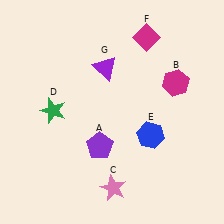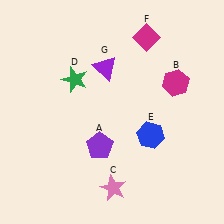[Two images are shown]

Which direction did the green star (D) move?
The green star (D) moved up.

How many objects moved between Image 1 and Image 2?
1 object moved between the two images.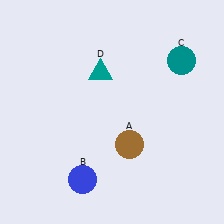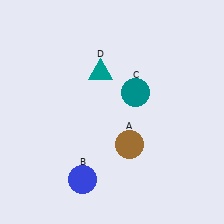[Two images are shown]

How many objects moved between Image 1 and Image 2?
1 object moved between the two images.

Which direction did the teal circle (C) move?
The teal circle (C) moved left.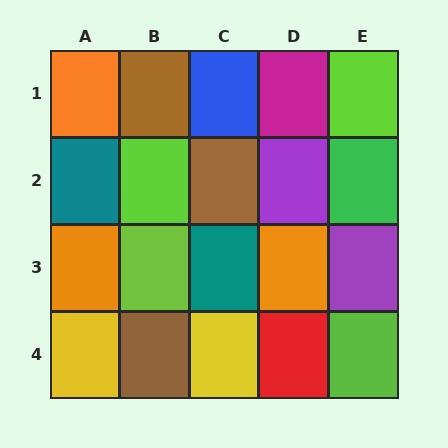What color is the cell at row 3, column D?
Orange.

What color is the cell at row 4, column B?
Brown.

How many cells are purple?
2 cells are purple.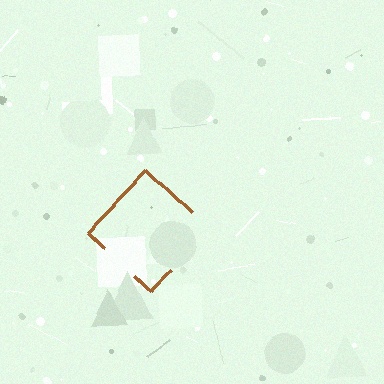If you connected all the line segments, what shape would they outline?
They would outline a diamond.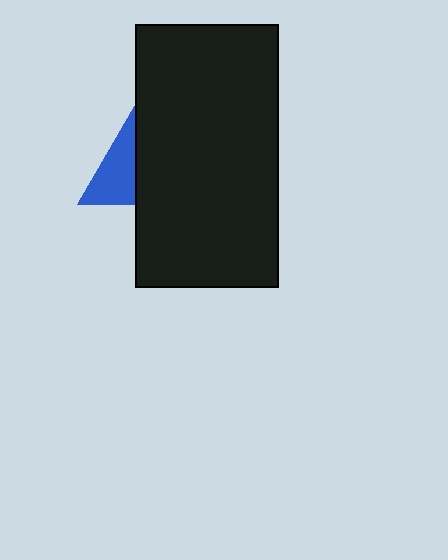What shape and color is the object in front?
The object in front is a black rectangle.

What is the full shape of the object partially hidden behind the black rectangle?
The partially hidden object is a blue triangle.